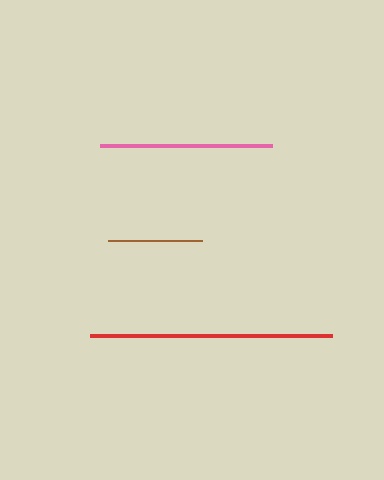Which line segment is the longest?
The red line is the longest at approximately 242 pixels.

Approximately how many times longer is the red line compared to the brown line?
The red line is approximately 2.6 times the length of the brown line.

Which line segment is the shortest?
The brown line is the shortest at approximately 94 pixels.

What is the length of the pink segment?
The pink segment is approximately 173 pixels long.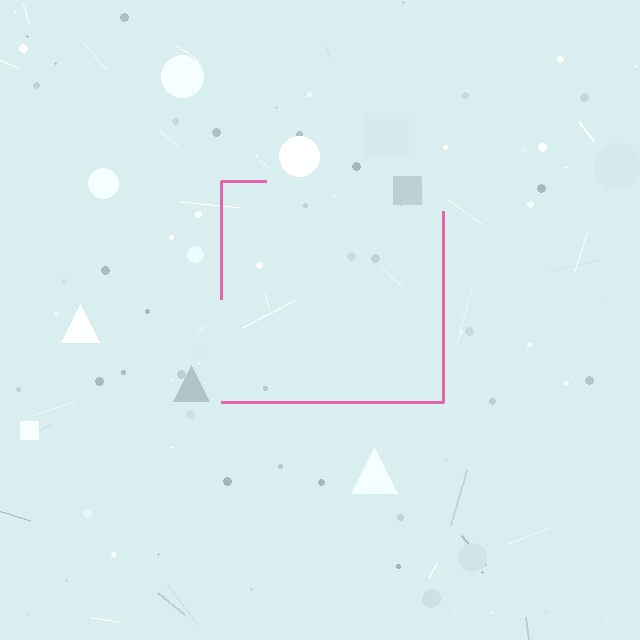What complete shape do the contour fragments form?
The contour fragments form a square.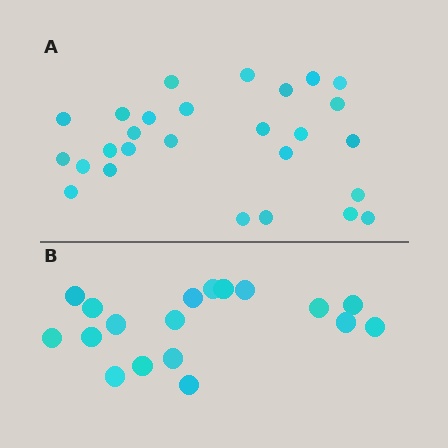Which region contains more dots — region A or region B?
Region A (the top region) has more dots.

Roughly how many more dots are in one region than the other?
Region A has roughly 8 or so more dots than region B.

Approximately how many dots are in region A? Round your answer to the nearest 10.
About 30 dots. (The exact count is 27, which rounds to 30.)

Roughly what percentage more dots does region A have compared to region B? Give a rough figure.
About 50% more.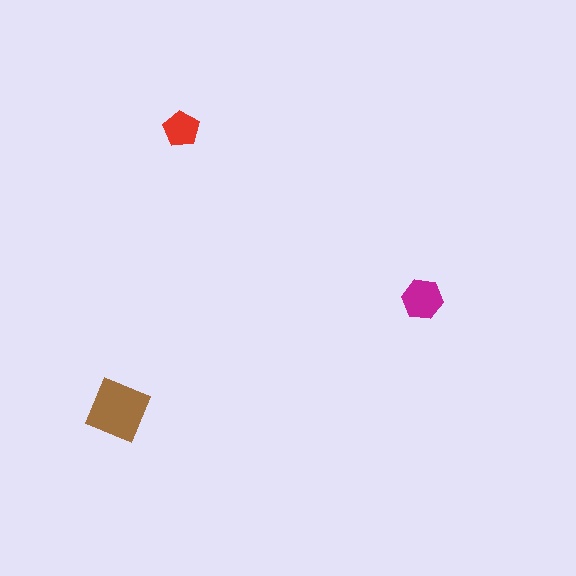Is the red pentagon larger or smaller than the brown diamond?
Smaller.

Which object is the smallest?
The red pentagon.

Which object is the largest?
The brown diamond.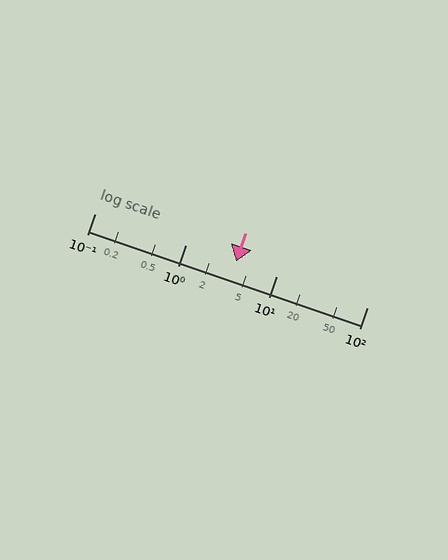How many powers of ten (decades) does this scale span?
The scale spans 3 decades, from 0.1 to 100.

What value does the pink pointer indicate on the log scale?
The pointer indicates approximately 3.6.